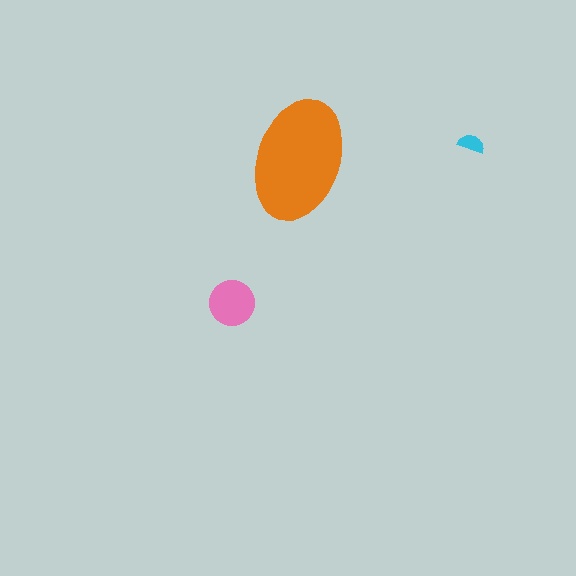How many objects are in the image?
There are 3 objects in the image.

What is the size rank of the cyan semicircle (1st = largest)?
3rd.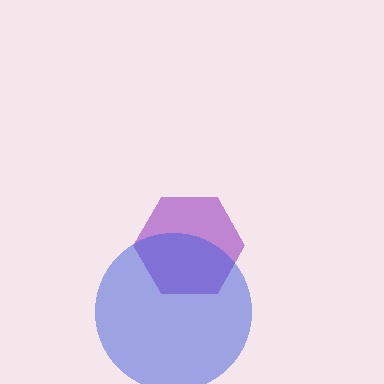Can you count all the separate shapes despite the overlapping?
Yes, there are 2 separate shapes.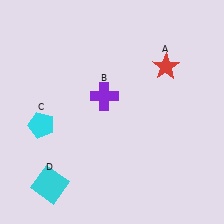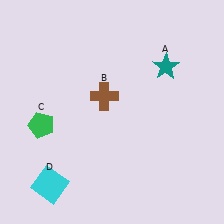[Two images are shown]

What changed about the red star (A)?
In Image 1, A is red. In Image 2, it changed to teal.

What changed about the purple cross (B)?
In Image 1, B is purple. In Image 2, it changed to brown.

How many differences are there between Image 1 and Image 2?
There are 3 differences between the two images.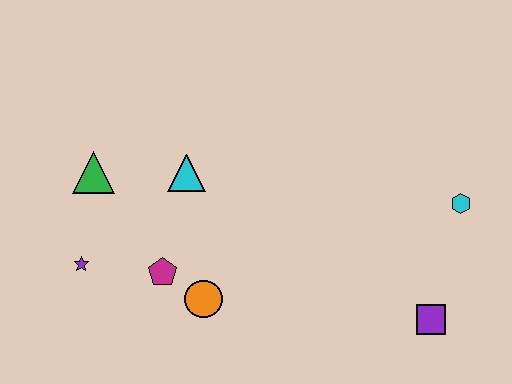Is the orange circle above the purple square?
Yes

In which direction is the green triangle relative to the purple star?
The green triangle is above the purple star.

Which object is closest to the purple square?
The cyan hexagon is closest to the purple square.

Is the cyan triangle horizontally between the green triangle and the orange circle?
Yes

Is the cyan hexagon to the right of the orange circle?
Yes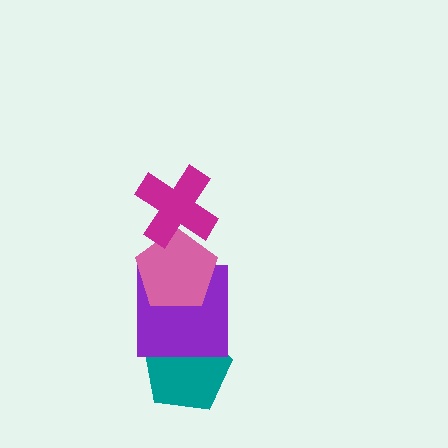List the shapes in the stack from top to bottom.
From top to bottom: the magenta cross, the pink pentagon, the purple square, the teal pentagon.